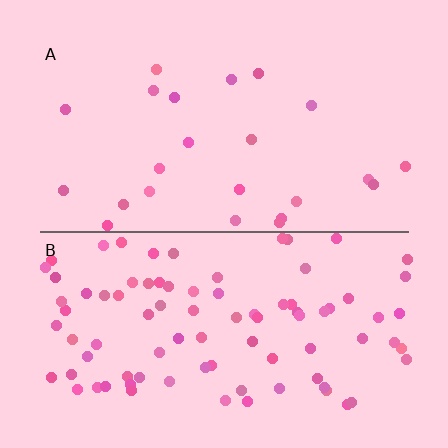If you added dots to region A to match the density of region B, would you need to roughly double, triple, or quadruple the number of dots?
Approximately quadruple.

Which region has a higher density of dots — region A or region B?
B (the bottom).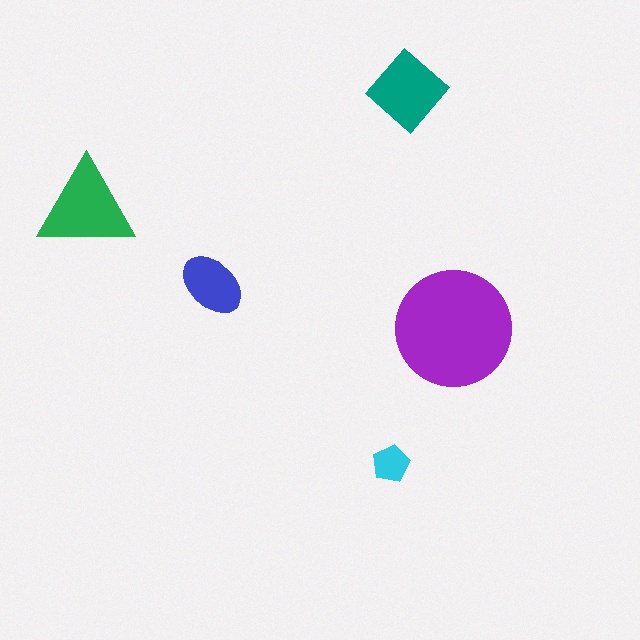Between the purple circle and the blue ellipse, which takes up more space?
The purple circle.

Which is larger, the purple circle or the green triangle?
The purple circle.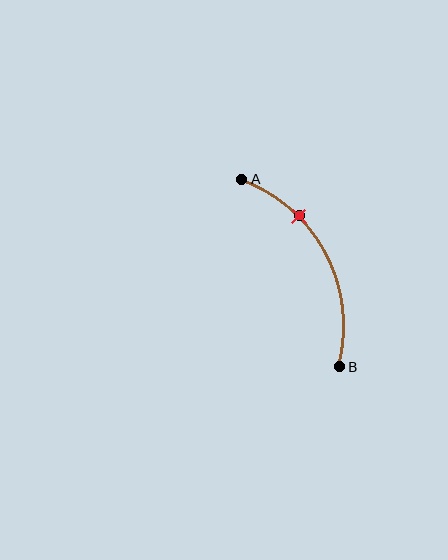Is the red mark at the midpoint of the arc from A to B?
No. The red mark lies on the arc but is closer to endpoint A. The arc midpoint would be at the point on the curve equidistant along the arc from both A and B.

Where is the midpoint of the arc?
The arc midpoint is the point on the curve farthest from the straight line joining A and B. It sits to the right of that line.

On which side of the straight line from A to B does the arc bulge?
The arc bulges to the right of the straight line connecting A and B.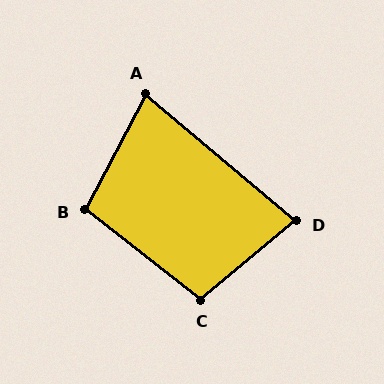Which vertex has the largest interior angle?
C, at approximately 102 degrees.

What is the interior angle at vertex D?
Approximately 80 degrees (acute).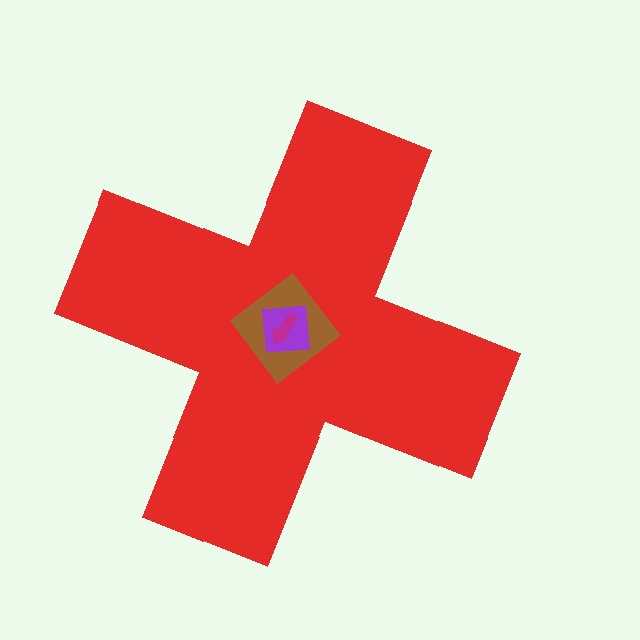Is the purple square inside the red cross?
Yes.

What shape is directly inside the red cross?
The brown diamond.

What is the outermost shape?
The red cross.